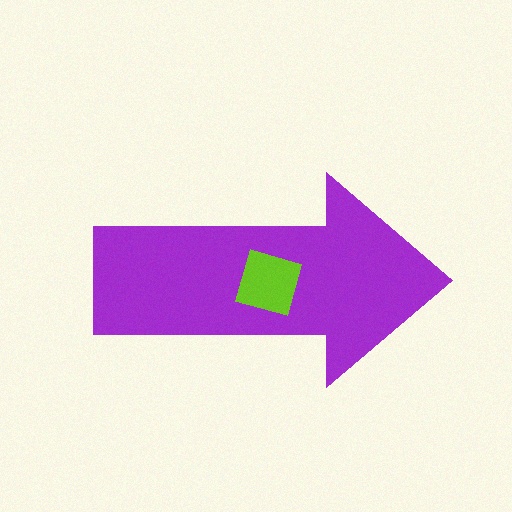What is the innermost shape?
The lime square.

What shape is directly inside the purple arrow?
The lime square.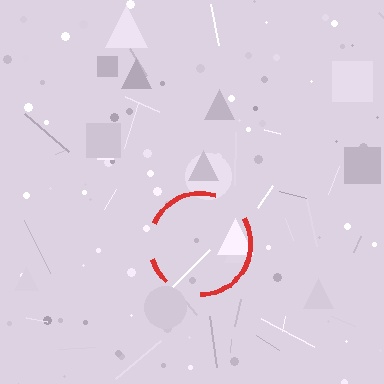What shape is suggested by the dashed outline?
The dashed outline suggests a circle.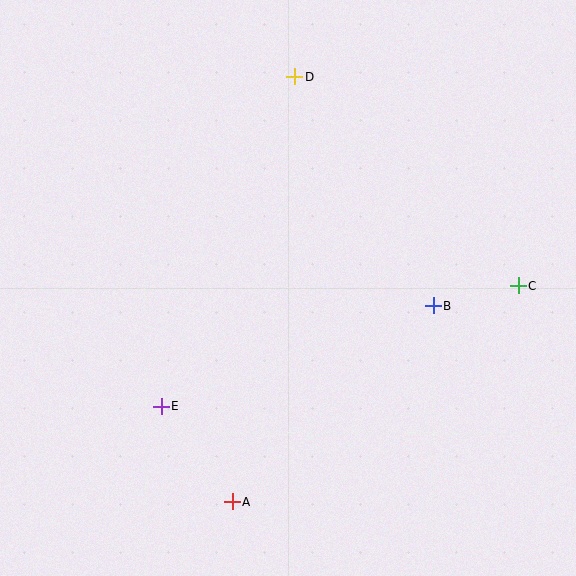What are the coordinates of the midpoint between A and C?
The midpoint between A and C is at (375, 394).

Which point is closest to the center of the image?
Point B at (433, 306) is closest to the center.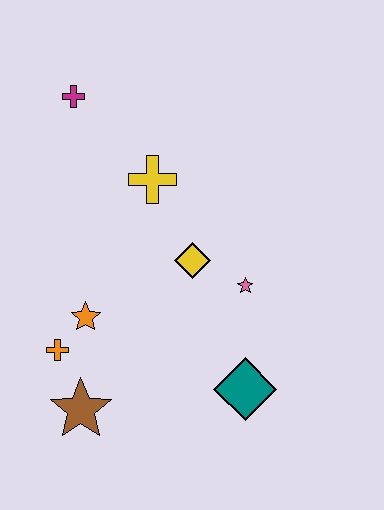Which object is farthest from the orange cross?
The magenta cross is farthest from the orange cross.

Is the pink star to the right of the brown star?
Yes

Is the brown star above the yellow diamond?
No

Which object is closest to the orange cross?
The orange star is closest to the orange cross.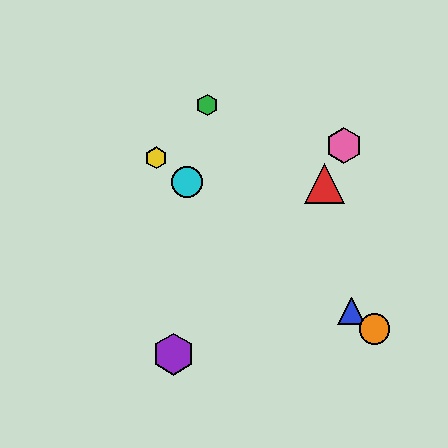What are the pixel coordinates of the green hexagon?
The green hexagon is at (207, 105).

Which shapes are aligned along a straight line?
The blue triangle, the yellow hexagon, the orange circle, the cyan circle are aligned along a straight line.